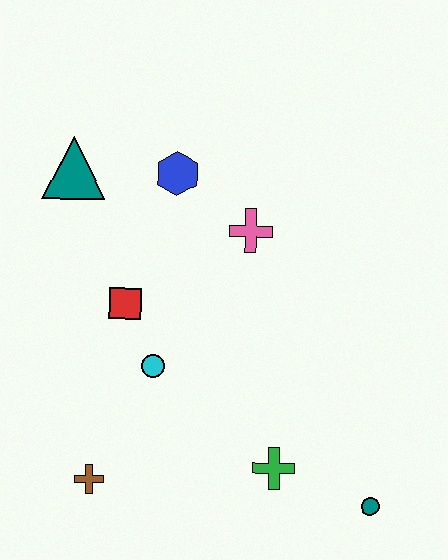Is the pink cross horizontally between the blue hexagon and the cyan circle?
No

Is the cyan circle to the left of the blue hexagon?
Yes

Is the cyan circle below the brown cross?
No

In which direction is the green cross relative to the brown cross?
The green cross is to the right of the brown cross.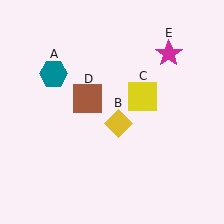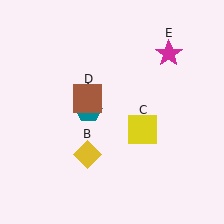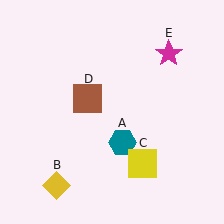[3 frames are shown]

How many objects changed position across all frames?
3 objects changed position: teal hexagon (object A), yellow diamond (object B), yellow square (object C).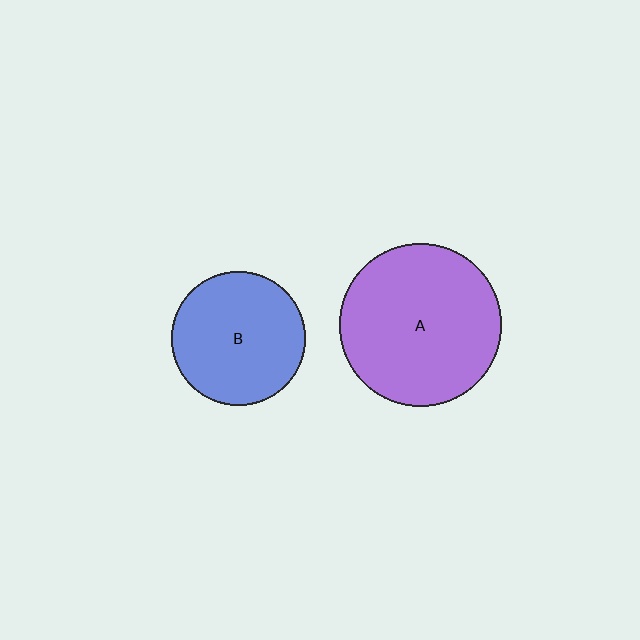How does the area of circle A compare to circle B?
Approximately 1.5 times.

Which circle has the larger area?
Circle A (purple).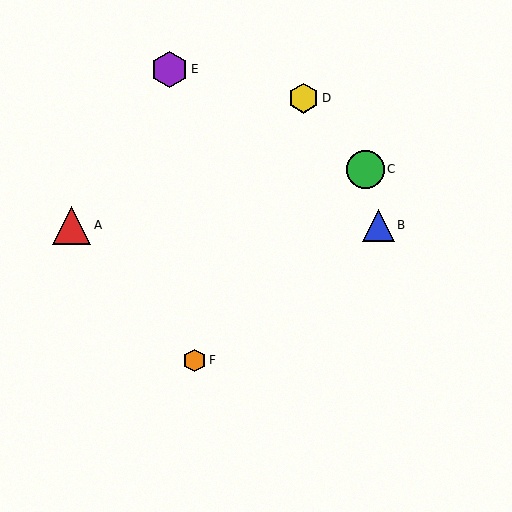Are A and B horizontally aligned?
Yes, both are at y≈225.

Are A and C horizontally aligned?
No, A is at y≈225 and C is at y≈169.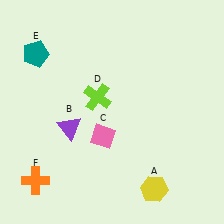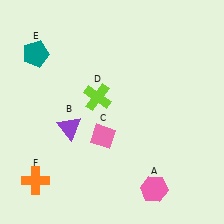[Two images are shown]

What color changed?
The hexagon (A) changed from yellow in Image 1 to pink in Image 2.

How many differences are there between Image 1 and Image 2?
There is 1 difference between the two images.